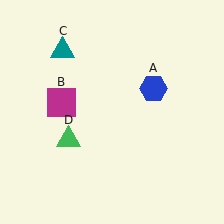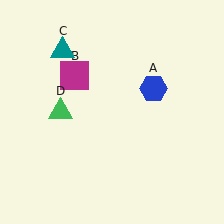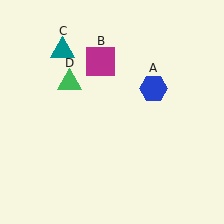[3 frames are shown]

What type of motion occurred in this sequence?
The magenta square (object B), green triangle (object D) rotated clockwise around the center of the scene.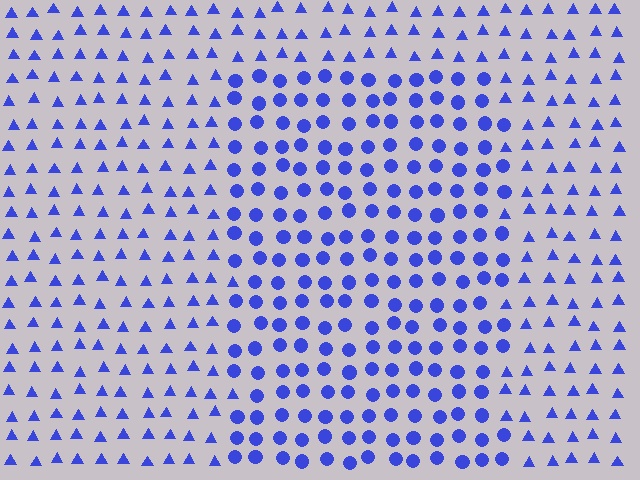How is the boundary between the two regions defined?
The boundary is defined by a change in element shape: circles inside vs. triangles outside. All elements share the same color and spacing.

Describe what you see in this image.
The image is filled with small blue elements arranged in a uniform grid. A rectangle-shaped region contains circles, while the surrounding area contains triangles. The boundary is defined purely by the change in element shape.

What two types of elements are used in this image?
The image uses circles inside the rectangle region and triangles outside it.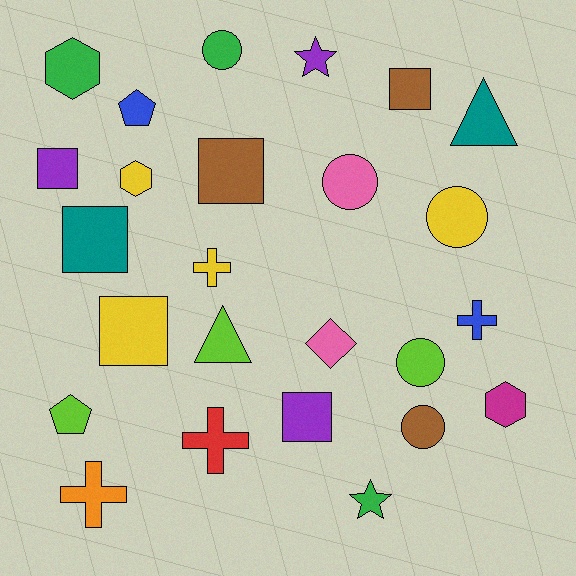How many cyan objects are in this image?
There are no cyan objects.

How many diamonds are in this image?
There is 1 diamond.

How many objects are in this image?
There are 25 objects.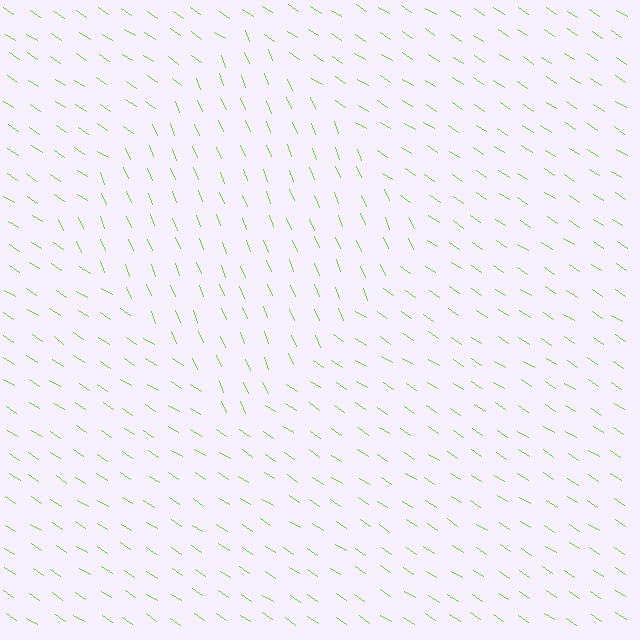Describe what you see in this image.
The image is filled with small lime line segments. A diamond region in the image has lines oriented differently from the surrounding lines, creating a visible texture boundary.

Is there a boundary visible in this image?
Yes, there is a texture boundary formed by a change in line orientation.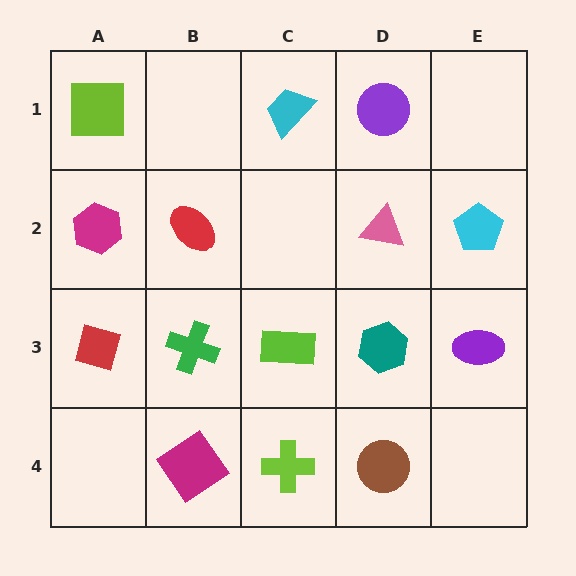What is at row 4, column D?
A brown circle.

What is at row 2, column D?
A pink triangle.